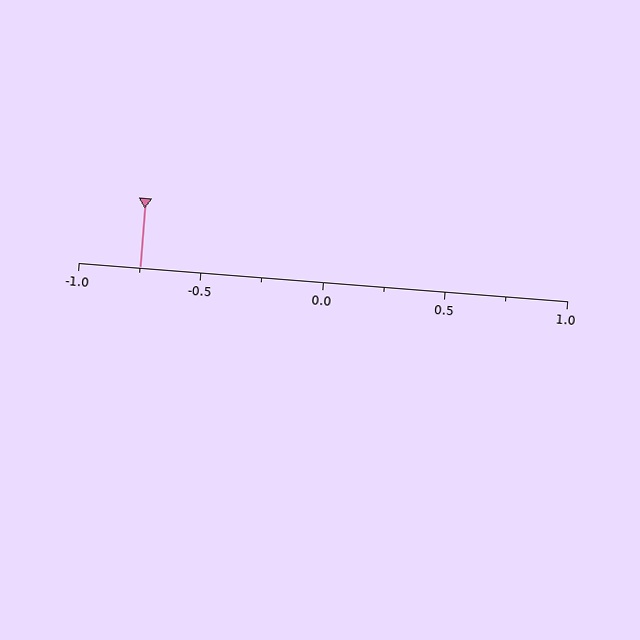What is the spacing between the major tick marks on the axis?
The major ticks are spaced 0.5 apart.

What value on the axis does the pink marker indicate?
The marker indicates approximately -0.75.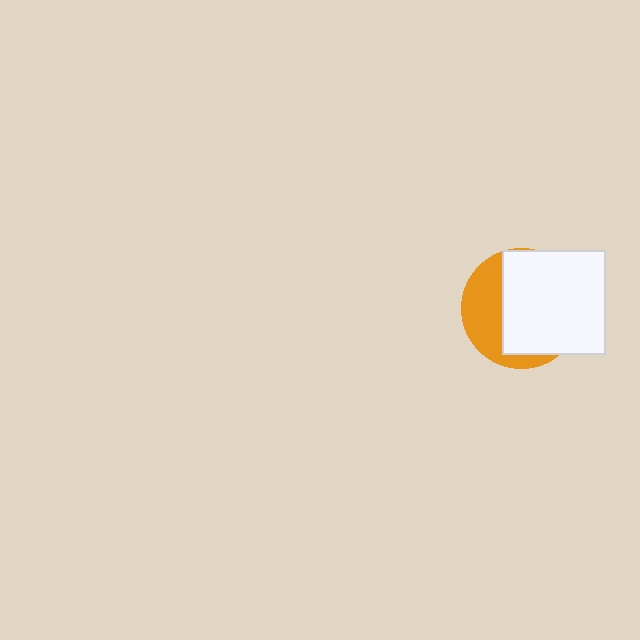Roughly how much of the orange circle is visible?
A small part of it is visible (roughly 35%).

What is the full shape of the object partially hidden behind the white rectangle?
The partially hidden object is an orange circle.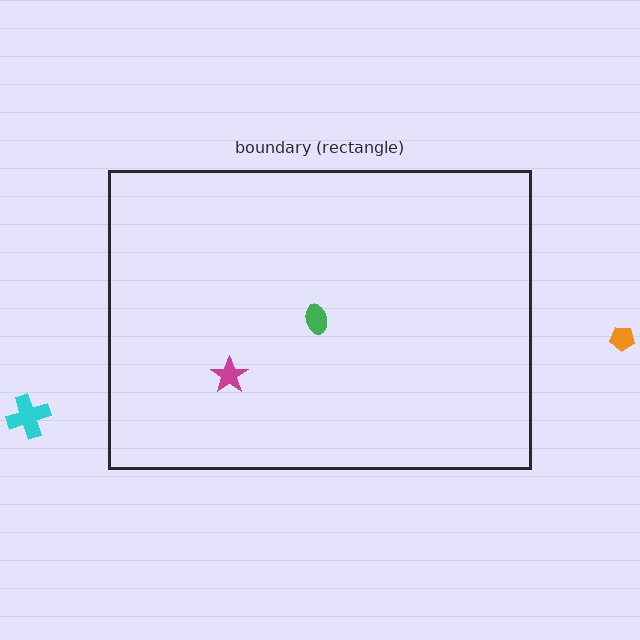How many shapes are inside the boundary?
2 inside, 2 outside.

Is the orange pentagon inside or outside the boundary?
Outside.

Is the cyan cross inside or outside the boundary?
Outside.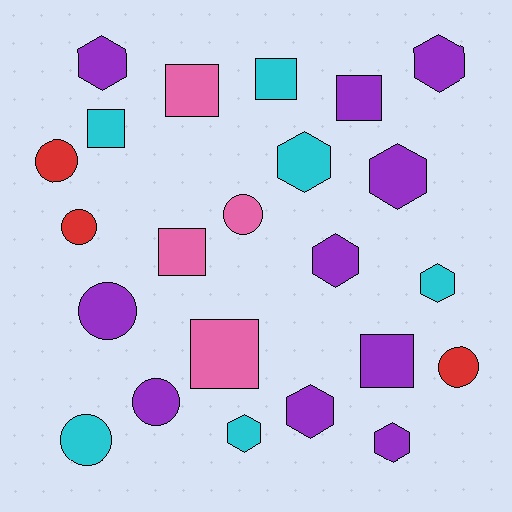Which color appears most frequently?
Purple, with 10 objects.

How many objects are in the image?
There are 23 objects.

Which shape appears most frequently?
Hexagon, with 9 objects.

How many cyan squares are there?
There are 2 cyan squares.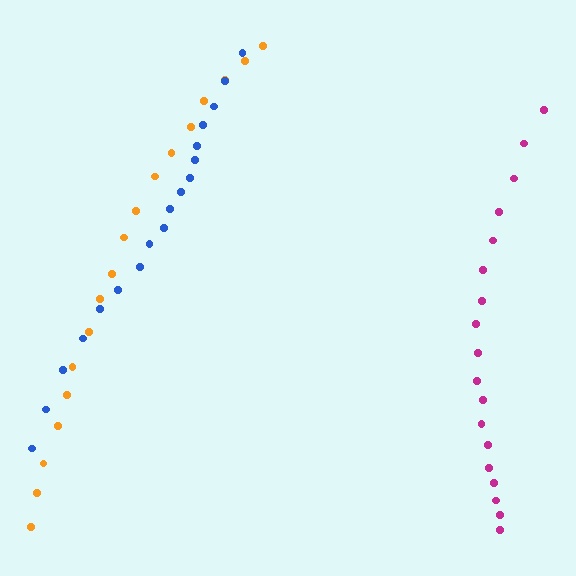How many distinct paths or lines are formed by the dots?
There are 3 distinct paths.